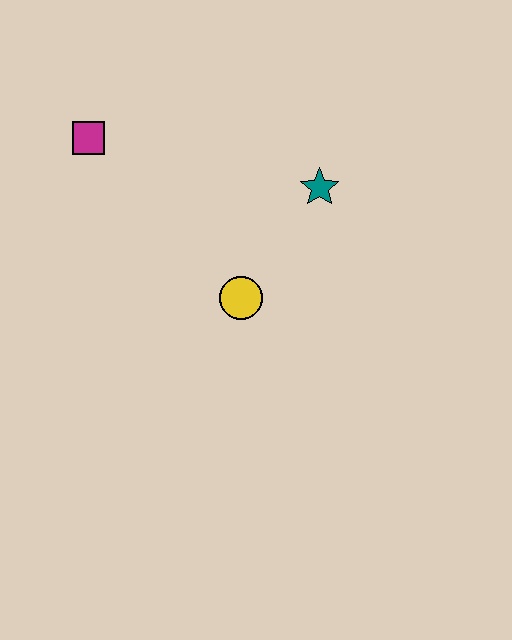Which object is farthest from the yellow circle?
The magenta square is farthest from the yellow circle.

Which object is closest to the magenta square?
The yellow circle is closest to the magenta square.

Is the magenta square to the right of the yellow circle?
No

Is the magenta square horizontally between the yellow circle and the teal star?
No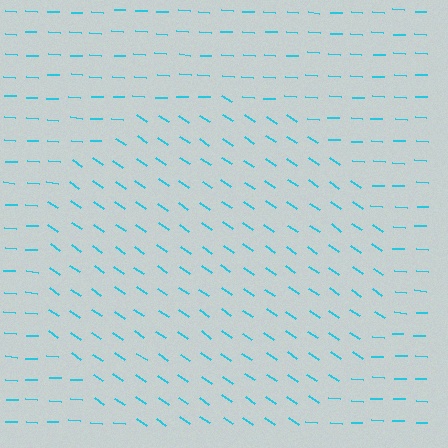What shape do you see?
I see a circle.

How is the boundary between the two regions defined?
The boundary is defined purely by a change in line orientation (approximately 31 degrees difference). All lines are the same color and thickness.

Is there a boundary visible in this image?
Yes, there is a texture boundary formed by a change in line orientation.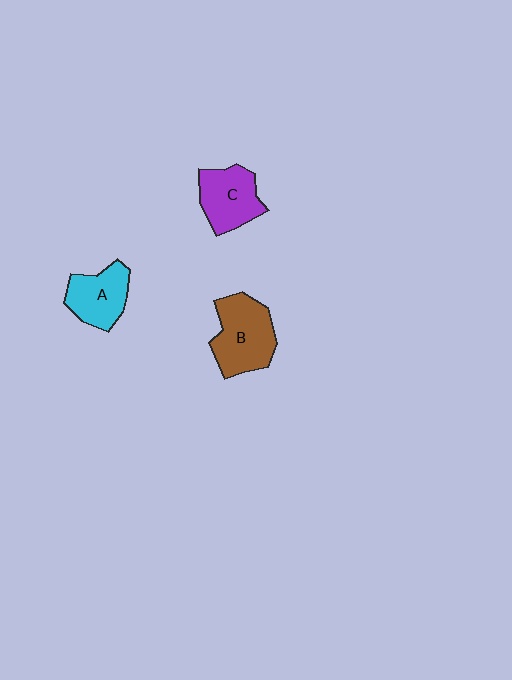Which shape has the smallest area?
Shape A (cyan).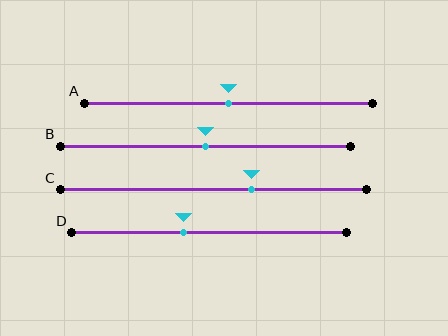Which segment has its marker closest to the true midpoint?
Segment A has its marker closest to the true midpoint.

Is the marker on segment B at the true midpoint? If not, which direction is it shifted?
Yes, the marker on segment B is at the true midpoint.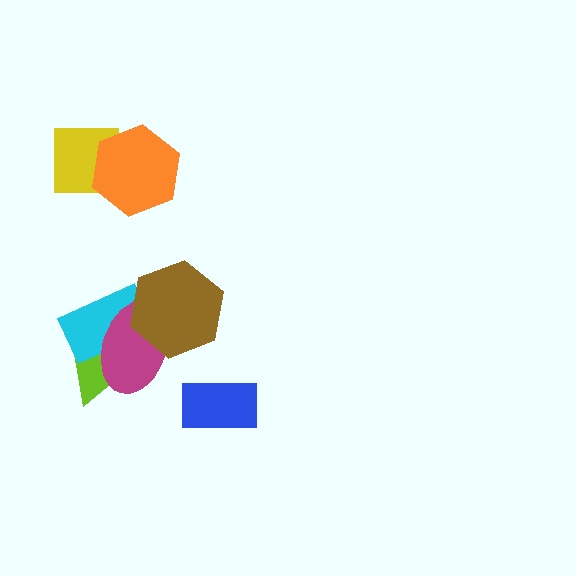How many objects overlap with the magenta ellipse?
3 objects overlap with the magenta ellipse.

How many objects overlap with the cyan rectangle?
3 objects overlap with the cyan rectangle.